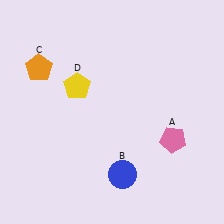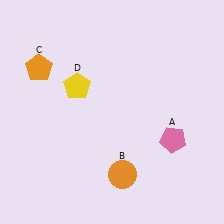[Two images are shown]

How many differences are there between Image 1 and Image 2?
There is 1 difference between the two images.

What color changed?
The circle (B) changed from blue in Image 1 to orange in Image 2.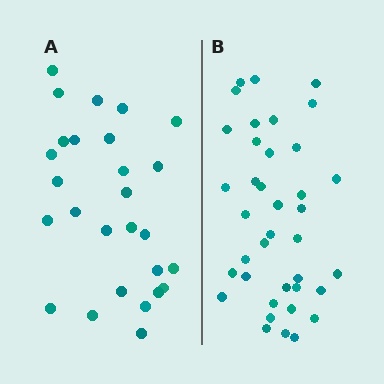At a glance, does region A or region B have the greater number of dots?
Region B (the right region) has more dots.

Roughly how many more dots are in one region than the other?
Region B has roughly 12 or so more dots than region A.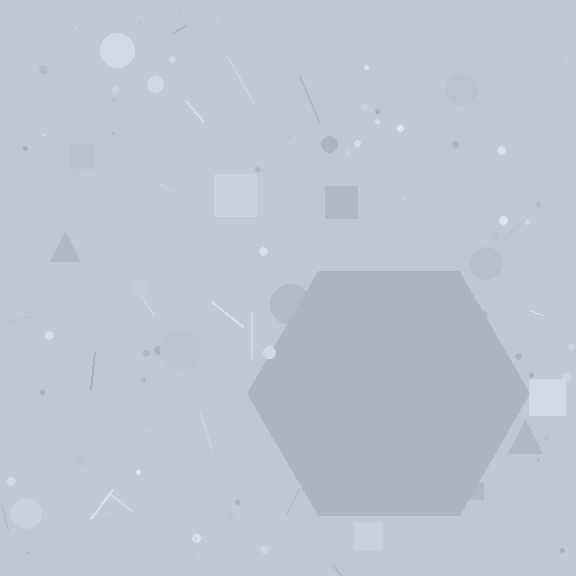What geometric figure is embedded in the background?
A hexagon is embedded in the background.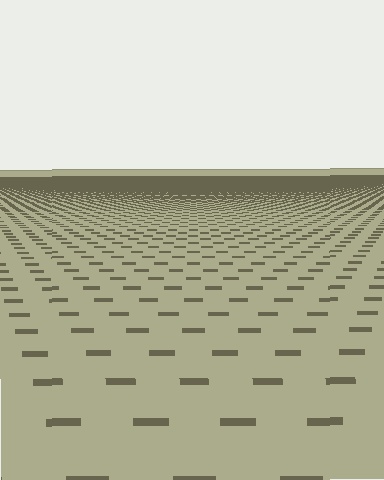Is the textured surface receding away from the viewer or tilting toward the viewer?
The surface is receding away from the viewer. Texture elements get smaller and denser toward the top.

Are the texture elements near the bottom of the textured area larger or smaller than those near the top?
Larger. Near the bottom, elements are closer to the viewer and appear at a bigger on-screen size.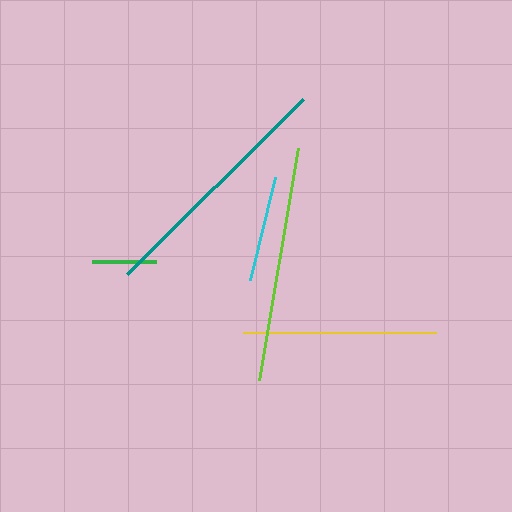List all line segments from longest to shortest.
From longest to shortest: teal, lime, yellow, cyan, green.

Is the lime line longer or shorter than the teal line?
The teal line is longer than the lime line.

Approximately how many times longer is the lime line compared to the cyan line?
The lime line is approximately 2.2 times the length of the cyan line.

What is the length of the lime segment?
The lime segment is approximately 235 pixels long.